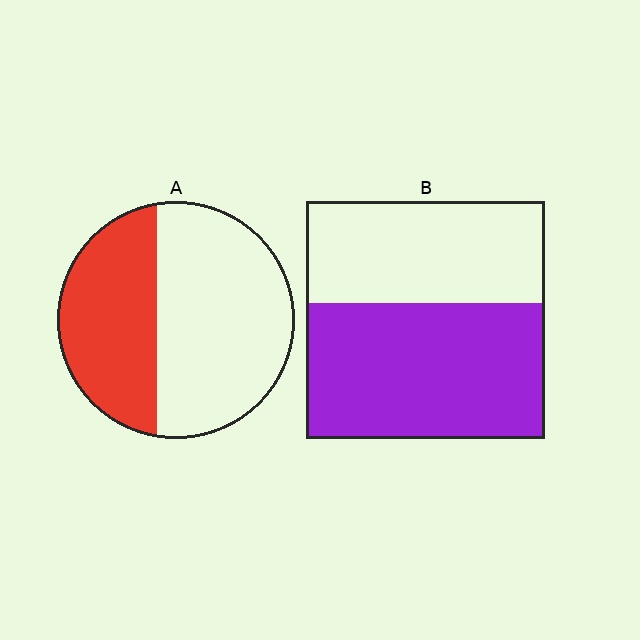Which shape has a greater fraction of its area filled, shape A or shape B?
Shape B.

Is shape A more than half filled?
No.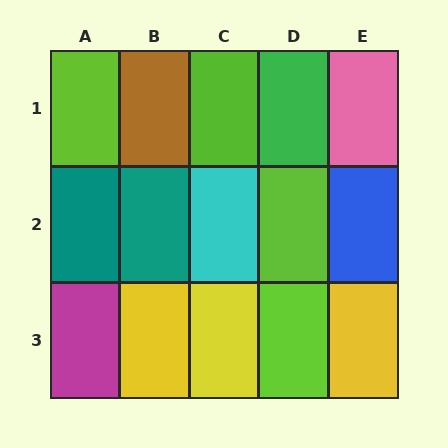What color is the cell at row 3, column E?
Yellow.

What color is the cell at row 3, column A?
Magenta.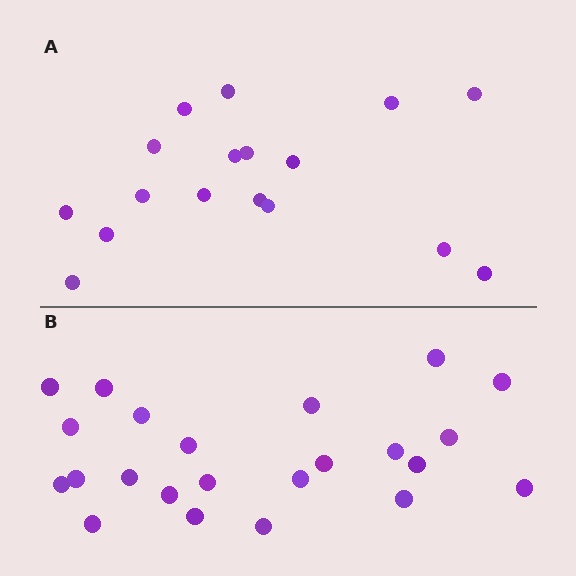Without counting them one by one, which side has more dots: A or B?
Region B (the bottom region) has more dots.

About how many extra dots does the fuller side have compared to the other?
Region B has about 6 more dots than region A.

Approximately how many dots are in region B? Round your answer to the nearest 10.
About 20 dots. (The exact count is 23, which rounds to 20.)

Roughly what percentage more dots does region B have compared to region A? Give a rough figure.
About 35% more.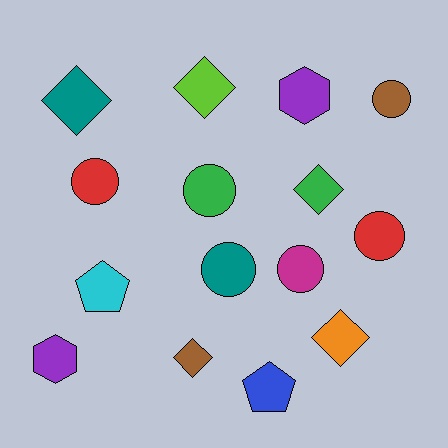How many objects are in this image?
There are 15 objects.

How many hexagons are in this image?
There are 2 hexagons.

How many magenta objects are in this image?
There is 1 magenta object.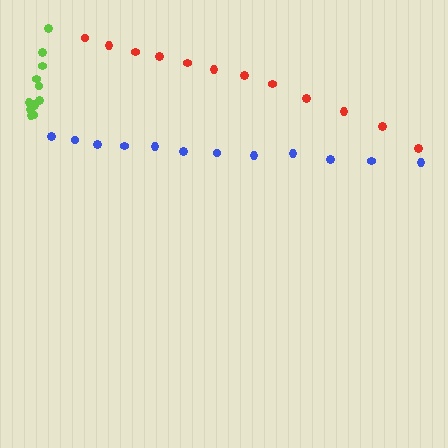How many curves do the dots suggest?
There are 3 distinct paths.